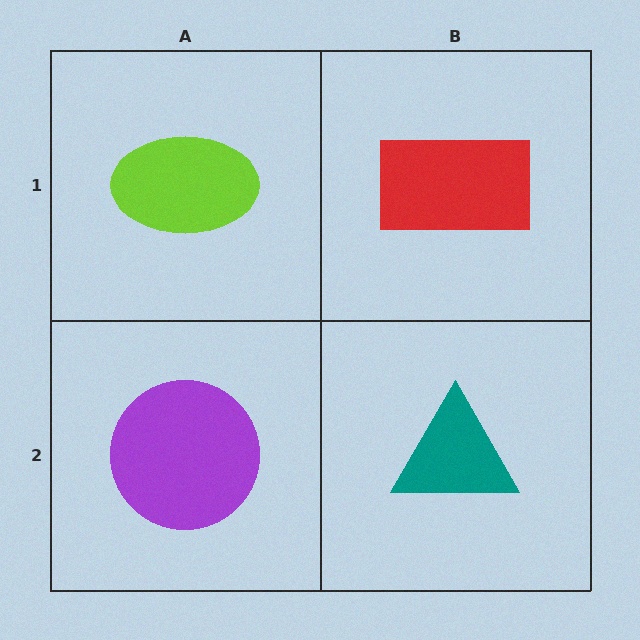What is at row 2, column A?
A purple circle.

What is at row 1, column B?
A red rectangle.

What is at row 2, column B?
A teal triangle.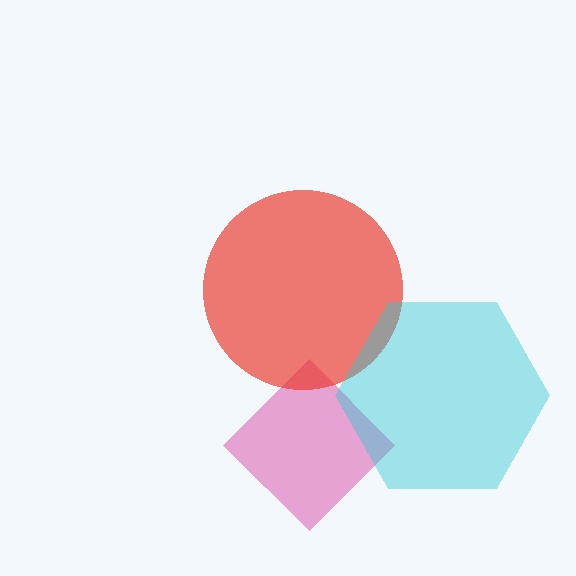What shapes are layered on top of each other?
The layered shapes are: a pink diamond, a red circle, a cyan hexagon.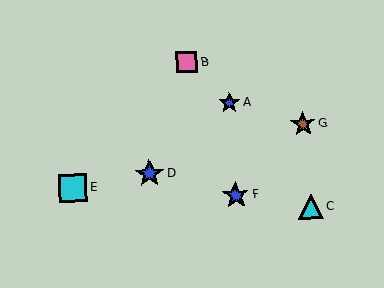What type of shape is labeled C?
Shape C is a cyan triangle.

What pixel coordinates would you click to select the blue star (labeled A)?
Click at (229, 103) to select the blue star A.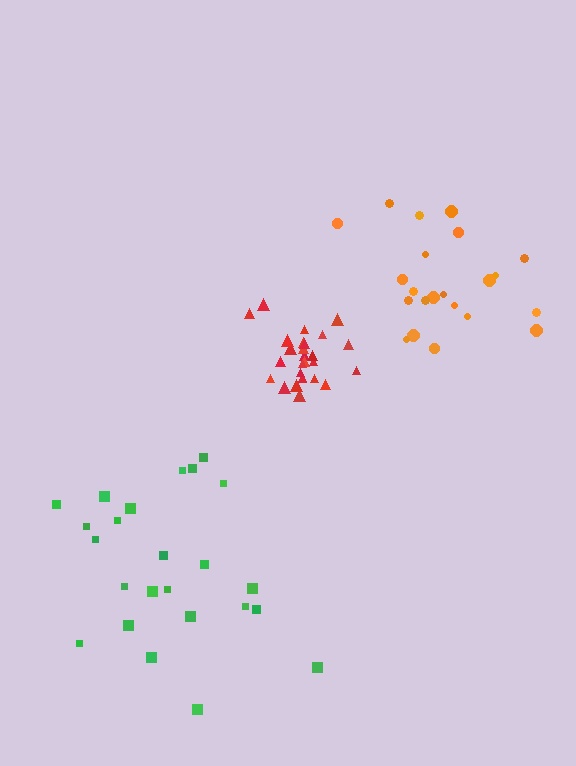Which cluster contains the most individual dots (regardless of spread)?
Red (27).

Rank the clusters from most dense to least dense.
red, orange, green.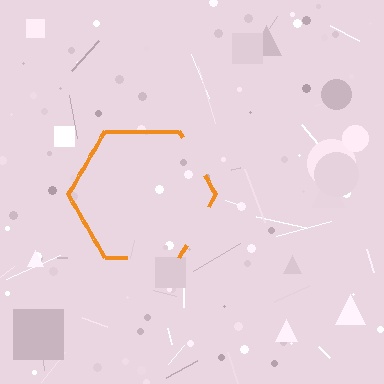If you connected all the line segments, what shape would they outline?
They would outline a hexagon.